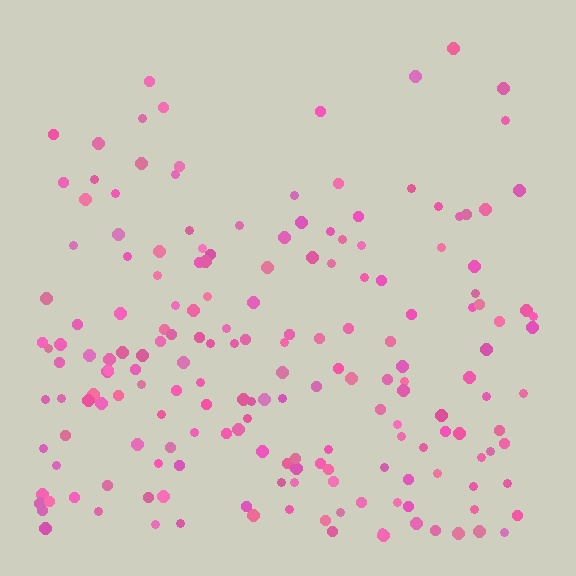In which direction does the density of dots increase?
From top to bottom, with the bottom side densest.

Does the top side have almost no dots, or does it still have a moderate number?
Still a moderate number, just noticeably fewer than the bottom.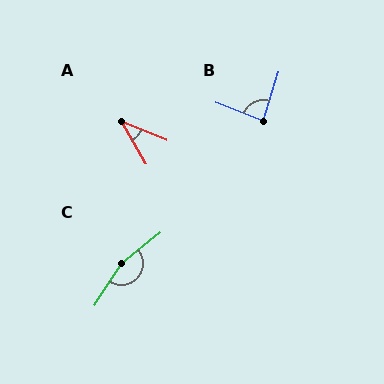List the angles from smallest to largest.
A (38°), B (86°), C (161°).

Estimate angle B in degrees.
Approximately 86 degrees.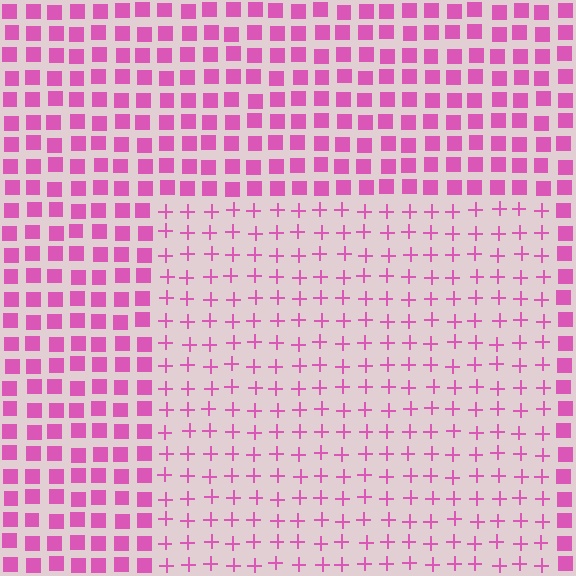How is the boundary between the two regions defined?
The boundary is defined by a change in element shape: plus signs inside vs. squares outside. All elements share the same color and spacing.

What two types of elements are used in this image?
The image uses plus signs inside the rectangle region and squares outside it.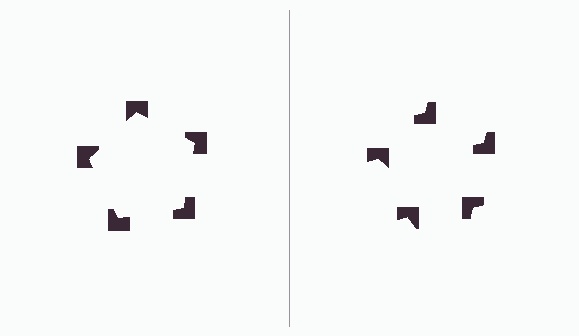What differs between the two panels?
The notched squares are positioned identically on both sides; only the wedge orientations differ. On the left they align to a pentagon; on the right they are misaligned.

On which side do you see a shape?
An illusory pentagon appears on the left side. On the right side the wedge cuts are rotated, so no coherent shape forms.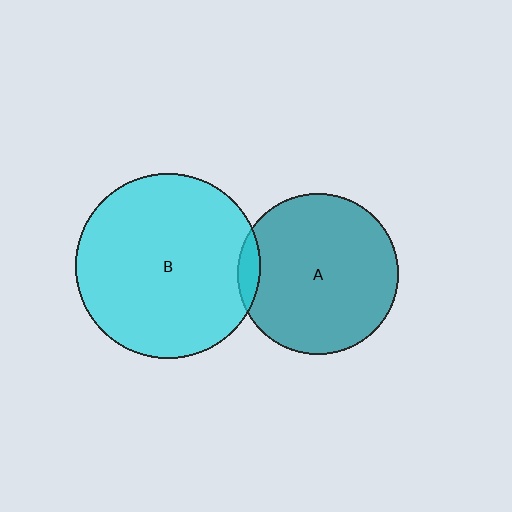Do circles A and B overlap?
Yes.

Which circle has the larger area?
Circle B (cyan).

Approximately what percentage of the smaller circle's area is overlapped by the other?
Approximately 5%.